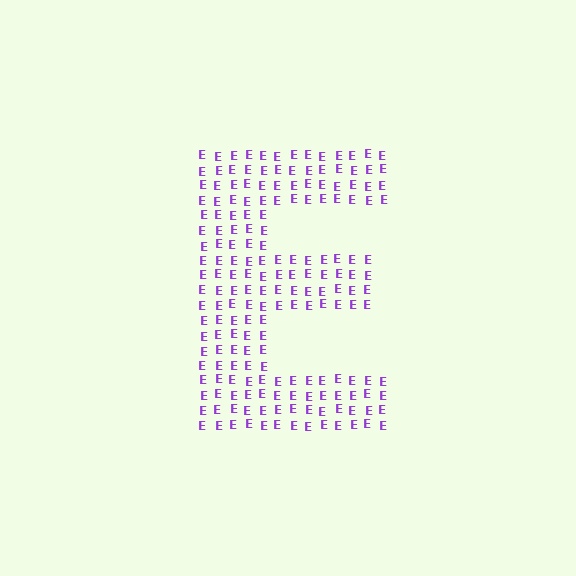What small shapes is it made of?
It is made of small letter E's.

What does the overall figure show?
The overall figure shows the letter E.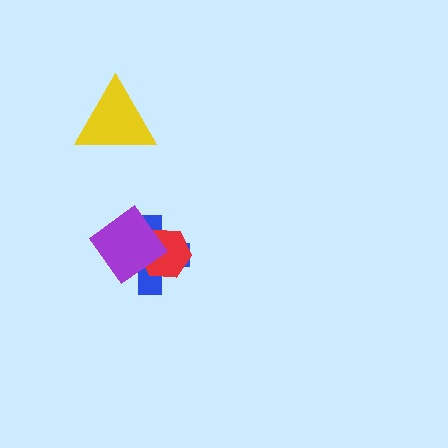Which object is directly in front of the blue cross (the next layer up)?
The red hexagon is directly in front of the blue cross.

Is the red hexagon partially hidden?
Yes, it is partially covered by another shape.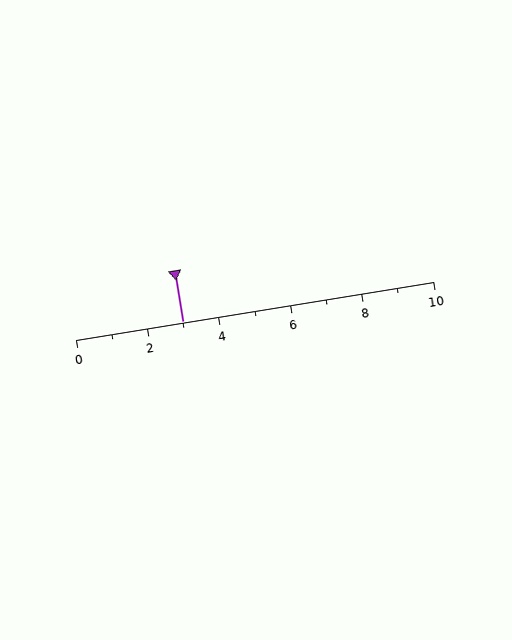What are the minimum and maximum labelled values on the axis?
The axis runs from 0 to 10.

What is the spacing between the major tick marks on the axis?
The major ticks are spaced 2 apart.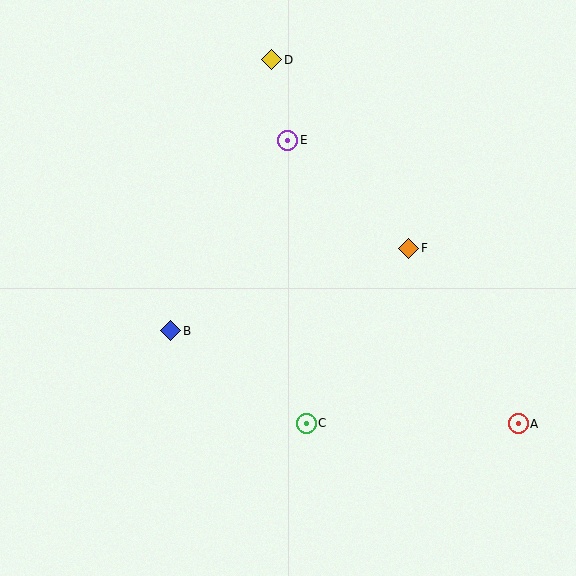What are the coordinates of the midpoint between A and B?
The midpoint between A and B is at (345, 377).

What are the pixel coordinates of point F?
Point F is at (409, 248).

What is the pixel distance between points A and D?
The distance between A and D is 440 pixels.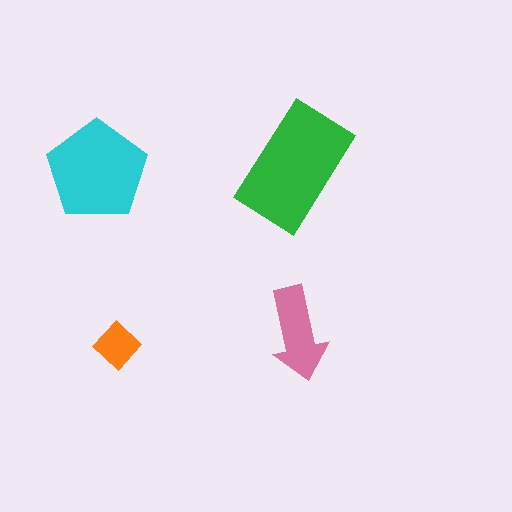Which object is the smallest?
The orange diamond.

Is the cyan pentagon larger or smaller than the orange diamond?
Larger.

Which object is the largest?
The green rectangle.